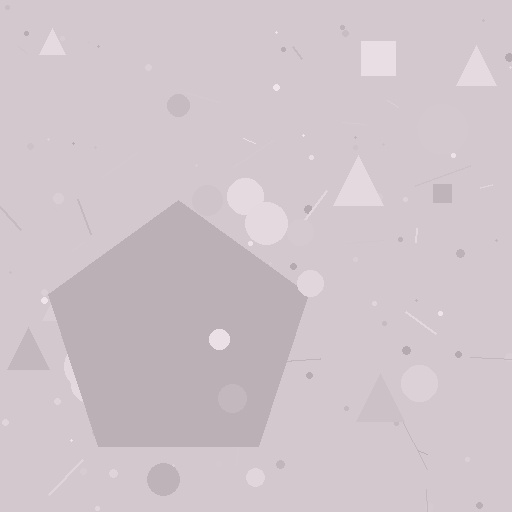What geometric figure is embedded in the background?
A pentagon is embedded in the background.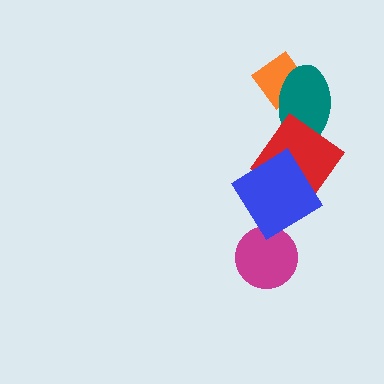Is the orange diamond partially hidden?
Yes, it is partially covered by another shape.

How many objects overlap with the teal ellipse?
2 objects overlap with the teal ellipse.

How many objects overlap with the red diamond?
2 objects overlap with the red diamond.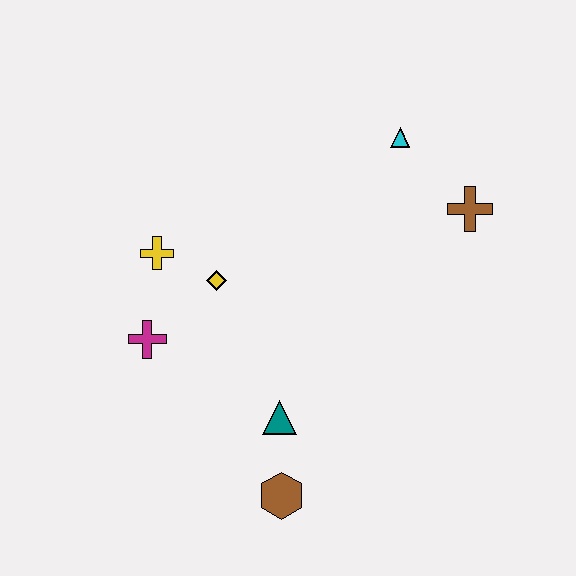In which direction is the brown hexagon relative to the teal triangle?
The brown hexagon is below the teal triangle.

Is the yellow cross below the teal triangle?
No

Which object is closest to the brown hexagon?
The teal triangle is closest to the brown hexagon.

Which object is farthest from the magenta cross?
The brown cross is farthest from the magenta cross.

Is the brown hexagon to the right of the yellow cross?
Yes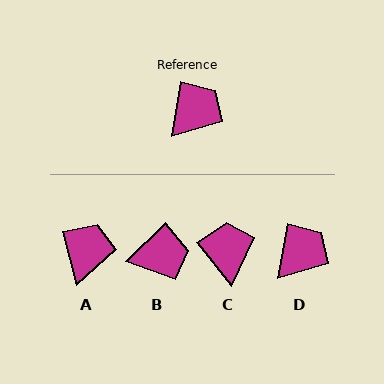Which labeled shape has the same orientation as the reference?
D.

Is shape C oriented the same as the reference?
No, it is off by about 49 degrees.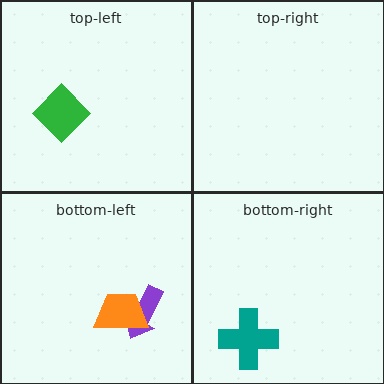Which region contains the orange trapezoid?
The bottom-left region.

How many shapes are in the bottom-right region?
1.